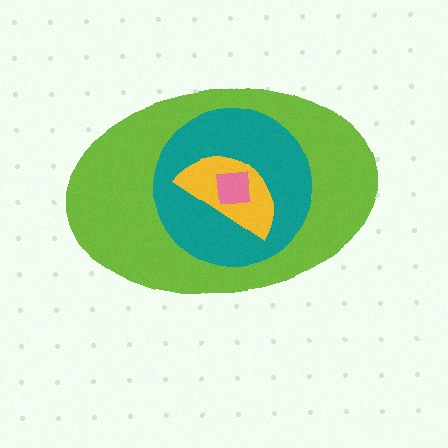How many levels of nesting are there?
4.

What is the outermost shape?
The lime ellipse.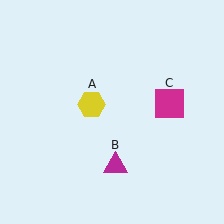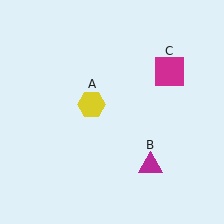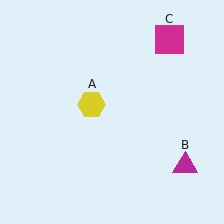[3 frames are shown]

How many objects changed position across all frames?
2 objects changed position: magenta triangle (object B), magenta square (object C).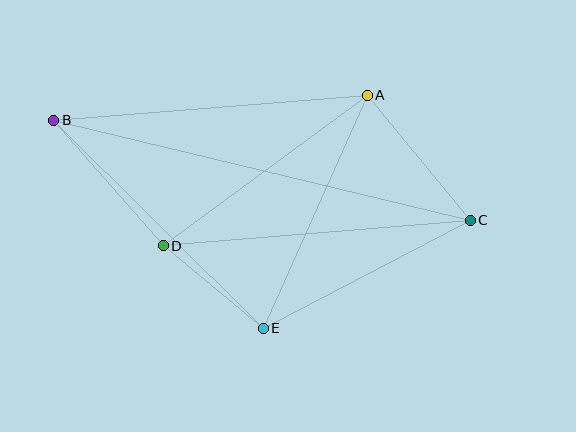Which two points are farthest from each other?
Points B and C are farthest from each other.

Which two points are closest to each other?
Points D and E are closest to each other.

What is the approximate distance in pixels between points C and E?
The distance between C and E is approximately 233 pixels.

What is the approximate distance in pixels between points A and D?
The distance between A and D is approximately 253 pixels.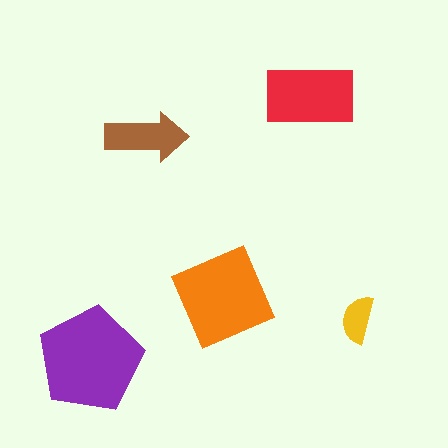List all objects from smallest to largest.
The yellow semicircle, the brown arrow, the red rectangle, the orange diamond, the purple pentagon.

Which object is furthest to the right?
The yellow semicircle is rightmost.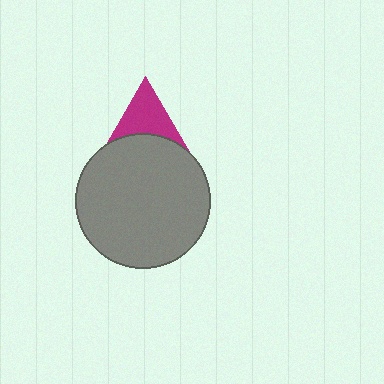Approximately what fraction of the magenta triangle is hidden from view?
Roughly 65% of the magenta triangle is hidden behind the gray circle.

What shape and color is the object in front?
The object in front is a gray circle.